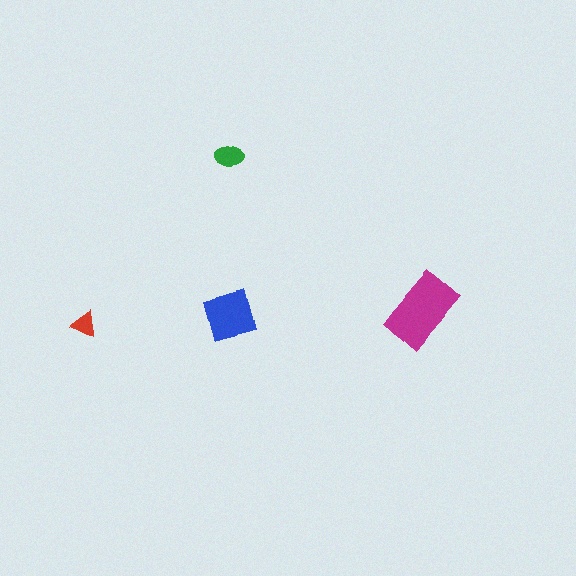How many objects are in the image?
There are 4 objects in the image.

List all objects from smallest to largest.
The red triangle, the green ellipse, the blue diamond, the magenta rectangle.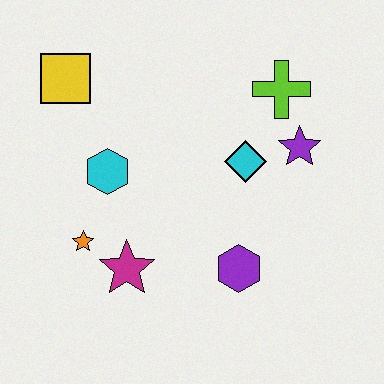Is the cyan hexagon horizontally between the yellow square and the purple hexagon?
Yes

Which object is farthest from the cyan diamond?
The yellow square is farthest from the cyan diamond.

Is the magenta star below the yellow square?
Yes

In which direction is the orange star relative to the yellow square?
The orange star is below the yellow square.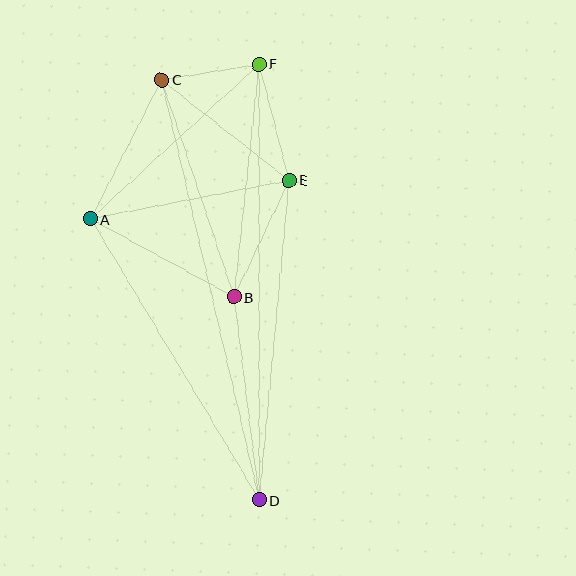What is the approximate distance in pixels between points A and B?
The distance between A and B is approximately 163 pixels.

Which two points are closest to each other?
Points C and F are closest to each other.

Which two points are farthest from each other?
Points D and F are farthest from each other.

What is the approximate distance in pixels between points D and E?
The distance between D and E is approximately 321 pixels.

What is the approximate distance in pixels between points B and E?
The distance between B and E is approximately 129 pixels.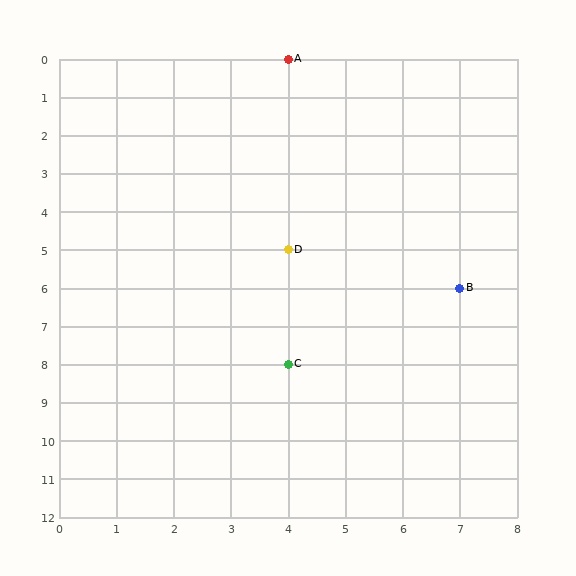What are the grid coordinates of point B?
Point B is at grid coordinates (7, 6).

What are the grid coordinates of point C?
Point C is at grid coordinates (4, 8).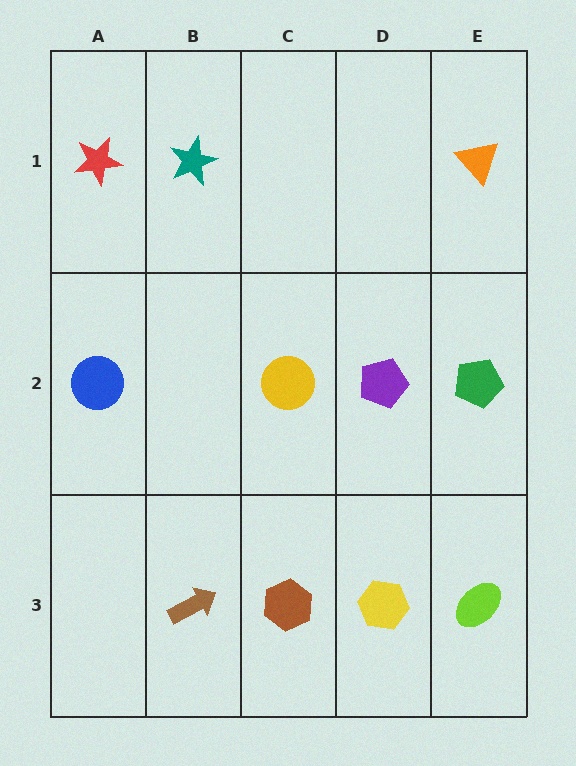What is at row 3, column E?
A lime ellipse.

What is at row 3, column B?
A brown arrow.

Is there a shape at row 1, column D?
No, that cell is empty.